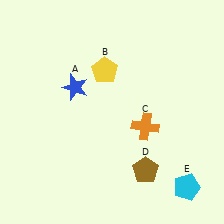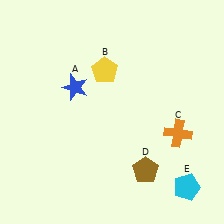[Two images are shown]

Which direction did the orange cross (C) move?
The orange cross (C) moved right.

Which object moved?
The orange cross (C) moved right.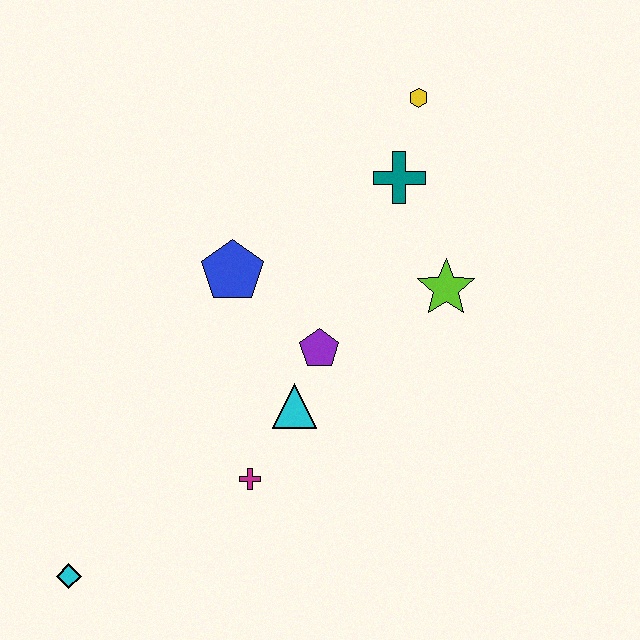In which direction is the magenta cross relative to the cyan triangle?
The magenta cross is below the cyan triangle.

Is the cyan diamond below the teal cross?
Yes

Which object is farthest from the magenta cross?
The yellow hexagon is farthest from the magenta cross.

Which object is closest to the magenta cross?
The cyan triangle is closest to the magenta cross.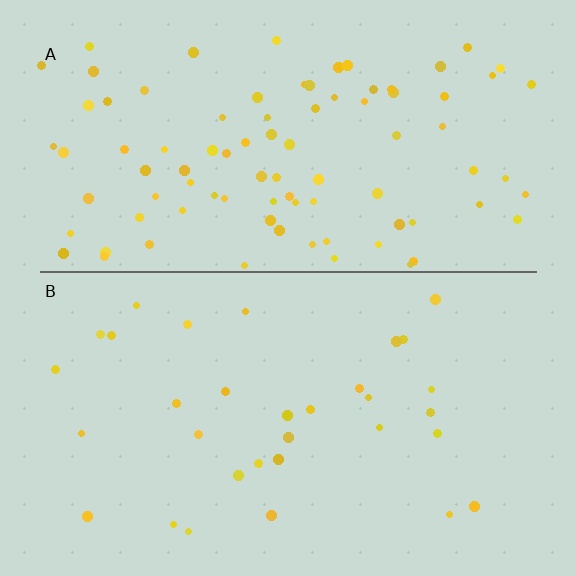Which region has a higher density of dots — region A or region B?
A (the top).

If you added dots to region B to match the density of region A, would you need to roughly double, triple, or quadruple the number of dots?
Approximately triple.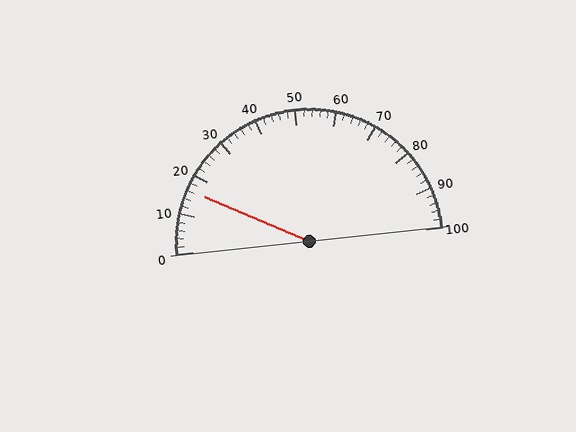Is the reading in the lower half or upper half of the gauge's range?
The reading is in the lower half of the range (0 to 100).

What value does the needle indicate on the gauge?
The needle indicates approximately 16.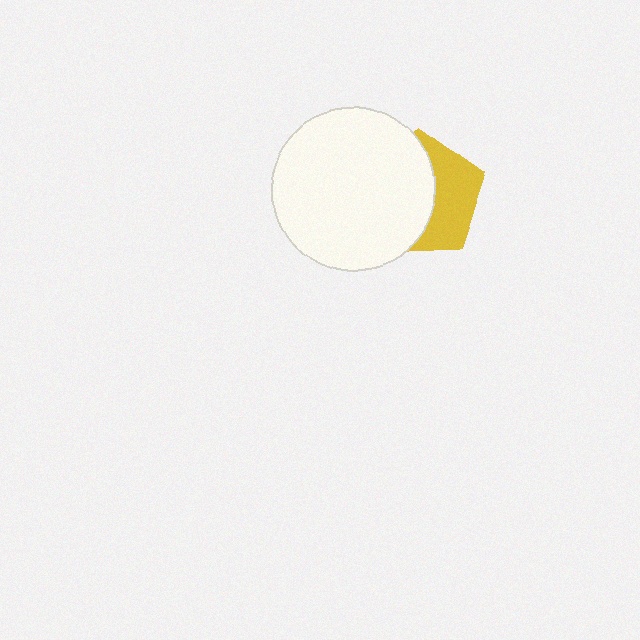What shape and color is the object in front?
The object in front is a white circle.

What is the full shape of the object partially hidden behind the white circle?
The partially hidden object is a yellow pentagon.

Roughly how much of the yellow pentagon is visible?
A small part of it is visible (roughly 43%).